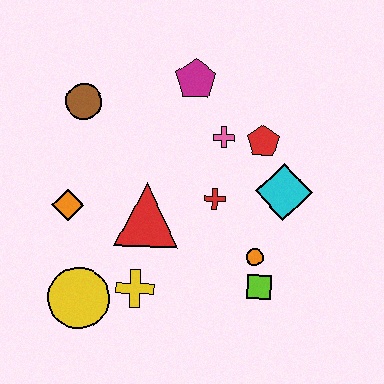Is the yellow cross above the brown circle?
No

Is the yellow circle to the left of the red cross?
Yes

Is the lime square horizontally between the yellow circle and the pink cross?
No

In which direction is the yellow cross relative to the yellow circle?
The yellow cross is to the right of the yellow circle.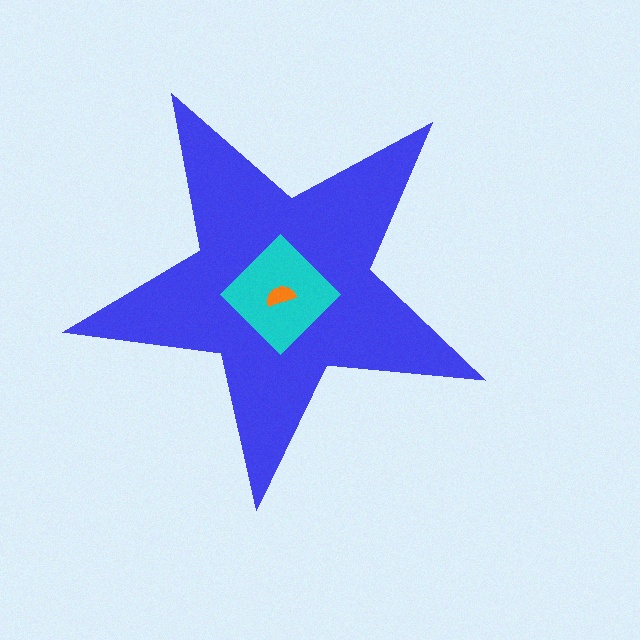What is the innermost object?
The orange semicircle.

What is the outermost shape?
The blue star.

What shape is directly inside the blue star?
The cyan diamond.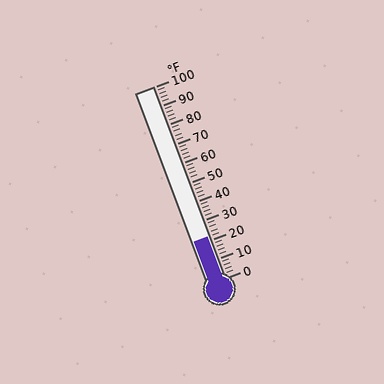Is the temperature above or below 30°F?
The temperature is below 30°F.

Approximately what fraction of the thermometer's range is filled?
The thermometer is filled to approximately 20% of its range.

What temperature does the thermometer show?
The thermometer shows approximately 22°F.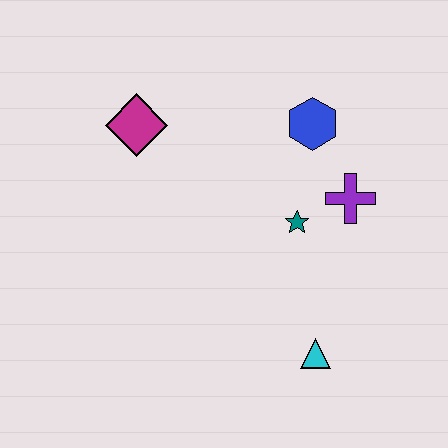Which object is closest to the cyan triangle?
The teal star is closest to the cyan triangle.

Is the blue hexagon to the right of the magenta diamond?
Yes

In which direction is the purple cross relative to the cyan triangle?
The purple cross is above the cyan triangle.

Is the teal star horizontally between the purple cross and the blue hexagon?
No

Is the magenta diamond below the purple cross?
No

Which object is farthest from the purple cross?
The magenta diamond is farthest from the purple cross.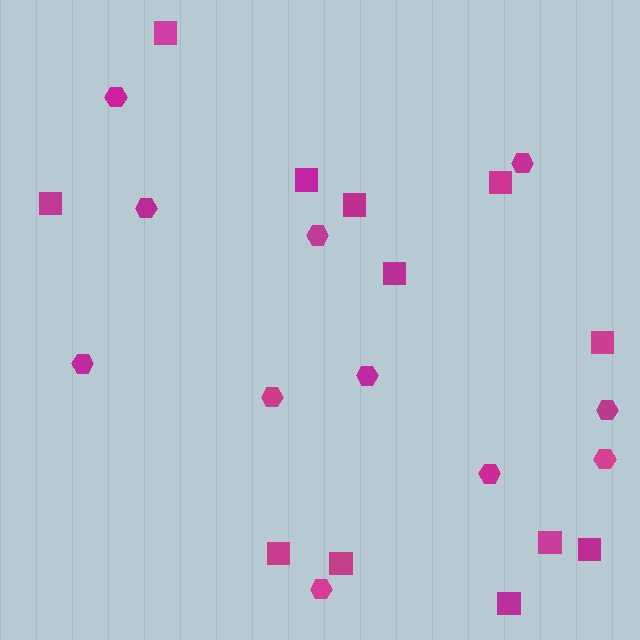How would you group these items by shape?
There are 2 groups: one group of hexagons (11) and one group of squares (12).